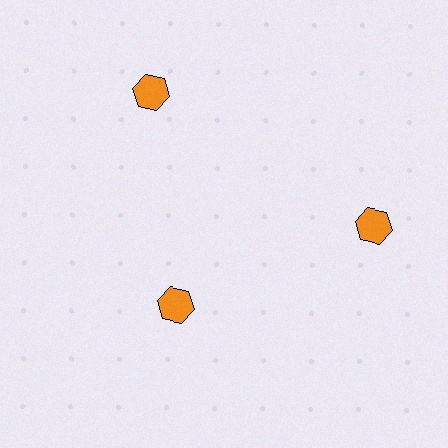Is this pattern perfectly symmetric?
No. The 3 orange hexagons are arranged in a ring, but one element near the 7 o'clock position is pulled inward toward the center, breaking the 3-fold rotational symmetry.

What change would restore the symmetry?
The symmetry would be restored by moving it outward, back onto the ring so that all 3 hexagons sit at equal angles and equal distance from the center.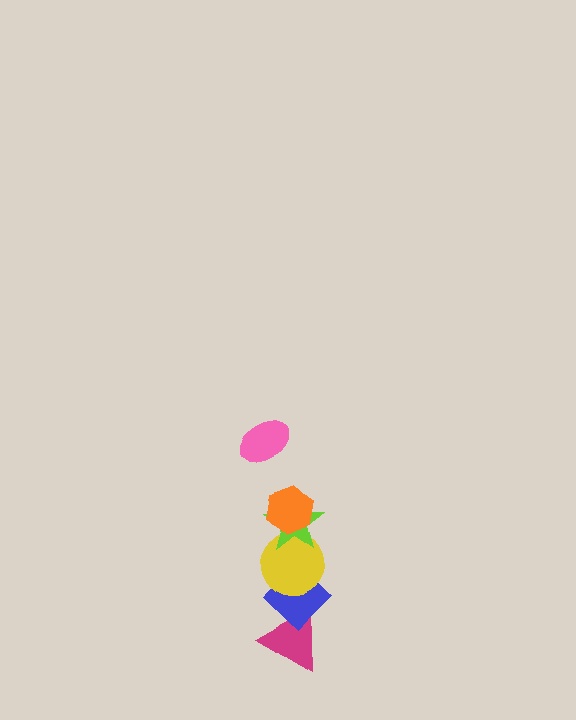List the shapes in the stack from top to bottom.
From top to bottom: the pink ellipse, the orange hexagon, the lime star, the yellow circle, the blue diamond, the magenta triangle.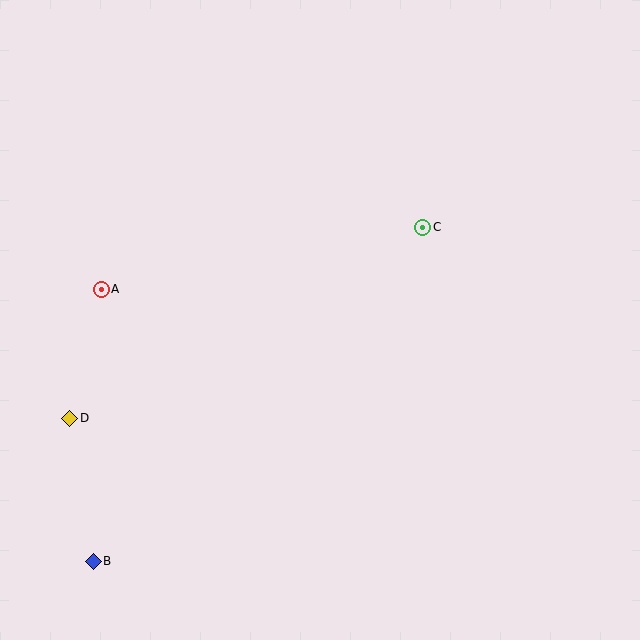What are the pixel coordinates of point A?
Point A is at (101, 289).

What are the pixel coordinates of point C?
Point C is at (423, 227).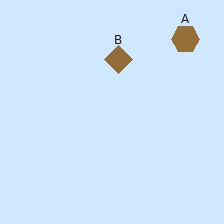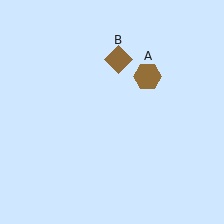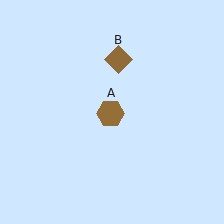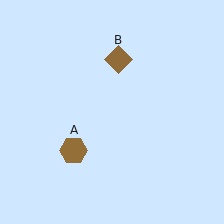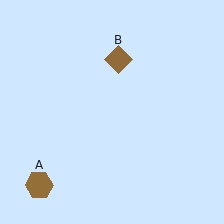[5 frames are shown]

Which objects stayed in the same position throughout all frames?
Brown diamond (object B) remained stationary.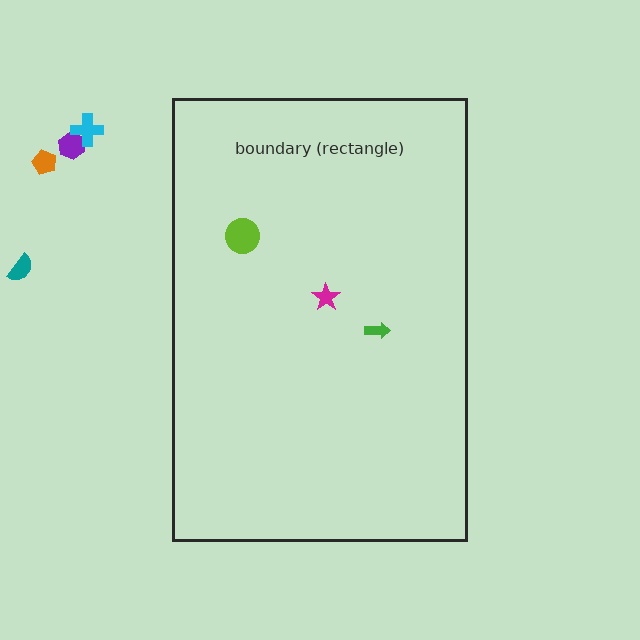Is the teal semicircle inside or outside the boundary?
Outside.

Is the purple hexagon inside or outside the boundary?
Outside.